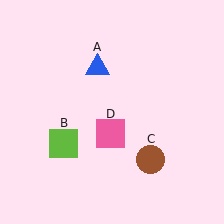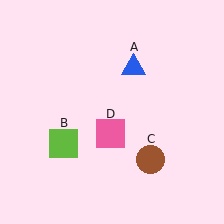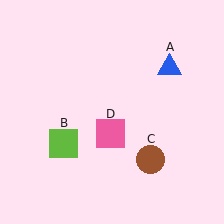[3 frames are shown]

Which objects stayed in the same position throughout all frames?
Lime square (object B) and brown circle (object C) and pink square (object D) remained stationary.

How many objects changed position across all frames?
1 object changed position: blue triangle (object A).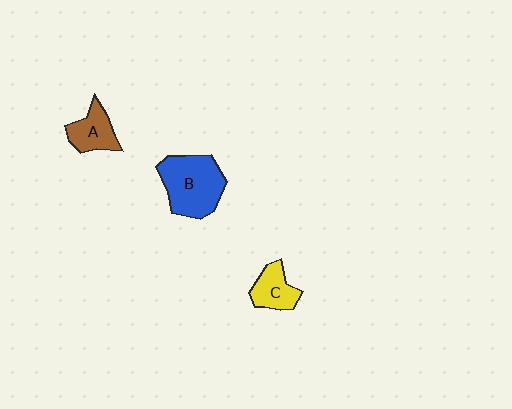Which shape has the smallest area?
Shape C (yellow).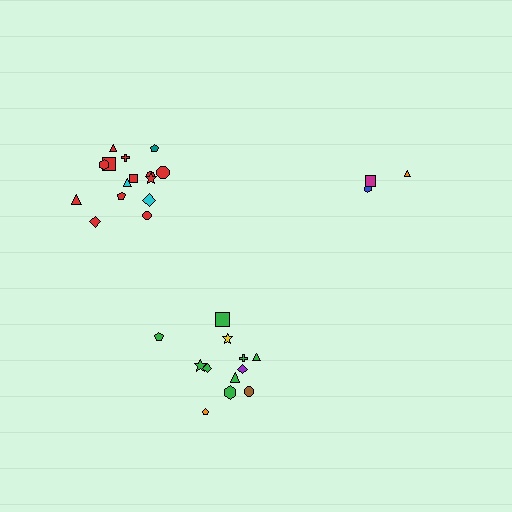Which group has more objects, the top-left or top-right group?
The top-left group.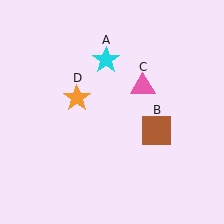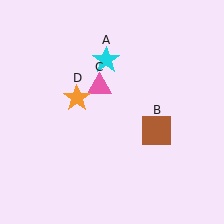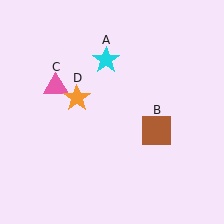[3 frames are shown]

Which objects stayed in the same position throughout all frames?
Cyan star (object A) and brown square (object B) and orange star (object D) remained stationary.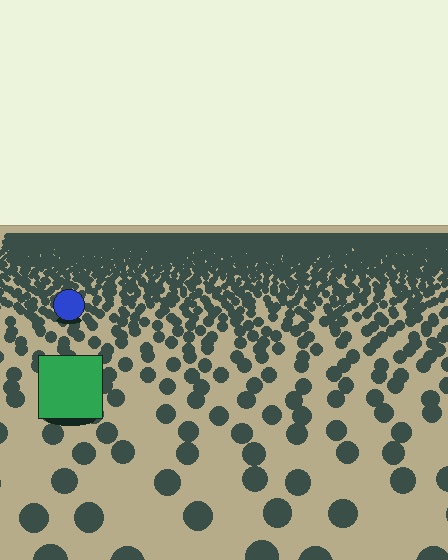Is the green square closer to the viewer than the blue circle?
Yes. The green square is closer — you can tell from the texture gradient: the ground texture is coarser near it.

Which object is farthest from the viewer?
The blue circle is farthest from the viewer. It appears smaller and the ground texture around it is denser.